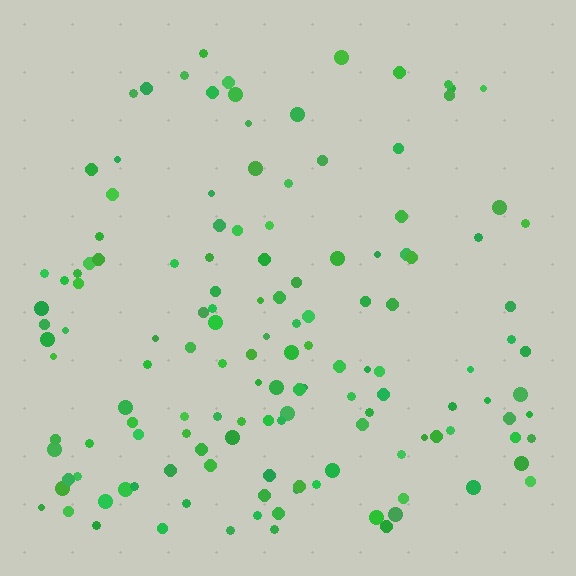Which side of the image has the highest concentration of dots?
The bottom.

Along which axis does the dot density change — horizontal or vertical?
Vertical.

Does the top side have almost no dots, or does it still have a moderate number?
Still a moderate number, just noticeably fewer than the bottom.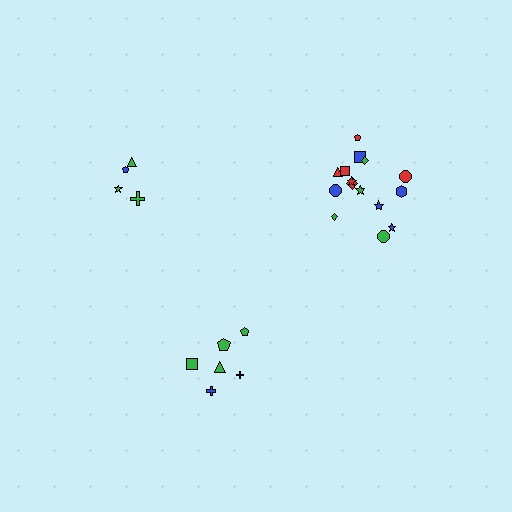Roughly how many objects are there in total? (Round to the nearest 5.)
Roughly 25 objects in total.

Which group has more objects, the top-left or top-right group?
The top-right group.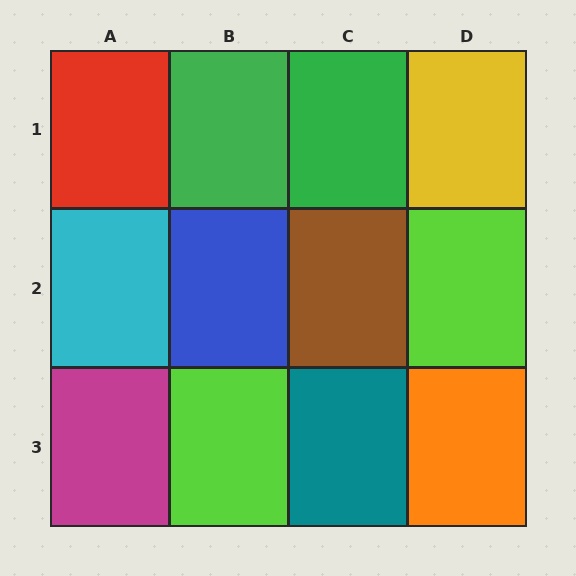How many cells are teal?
1 cell is teal.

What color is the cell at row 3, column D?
Orange.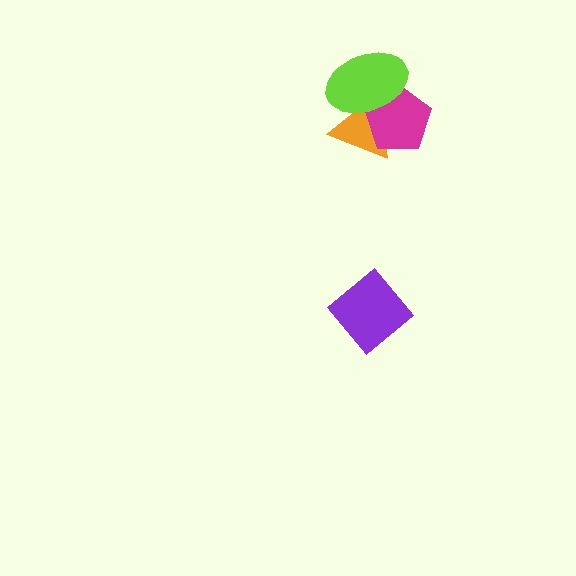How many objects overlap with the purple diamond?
0 objects overlap with the purple diamond.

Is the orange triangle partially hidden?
Yes, it is partially covered by another shape.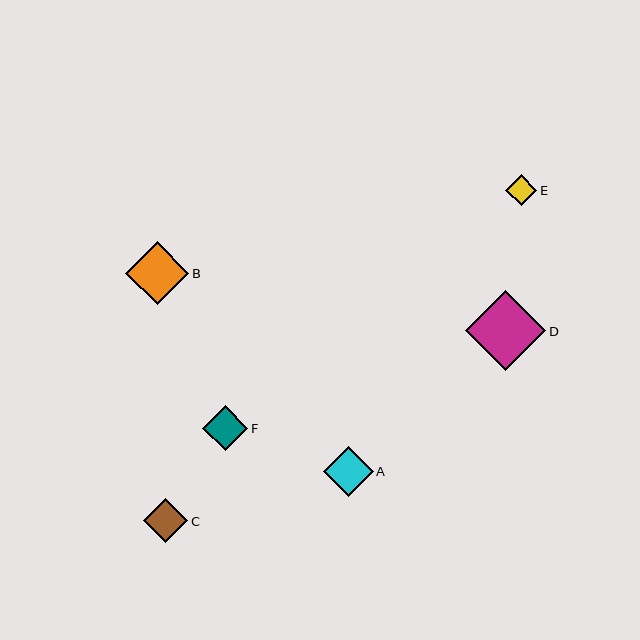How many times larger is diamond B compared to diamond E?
Diamond B is approximately 2.0 times the size of diamond E.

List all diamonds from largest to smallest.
From largest to smallest: D, B, A, F, C, E.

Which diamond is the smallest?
Diamond E is the smallest with a size of approximately 31 pixels.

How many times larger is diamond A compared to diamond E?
Diamond A is approximately 1.6 times the size of diamond E.